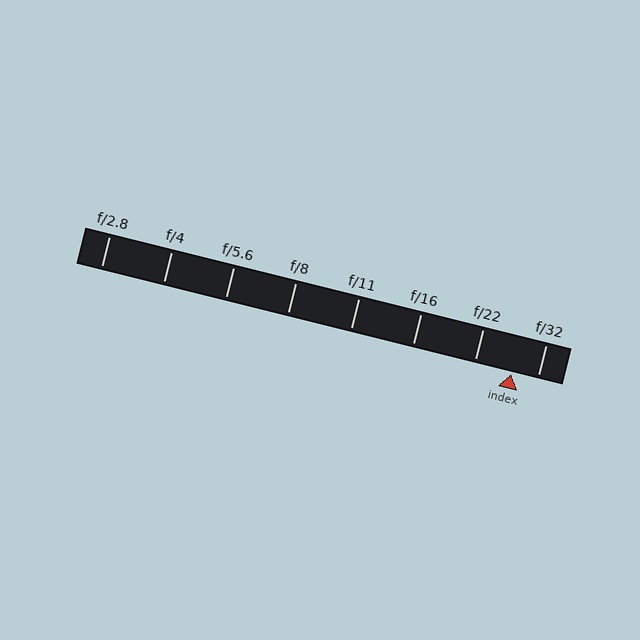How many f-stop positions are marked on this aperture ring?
There are 8 f-stop positions marked.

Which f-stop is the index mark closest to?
The index mark is closest to f/32.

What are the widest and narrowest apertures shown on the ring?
The widest aperture shown is f/2.8 and the narrowest is f/32.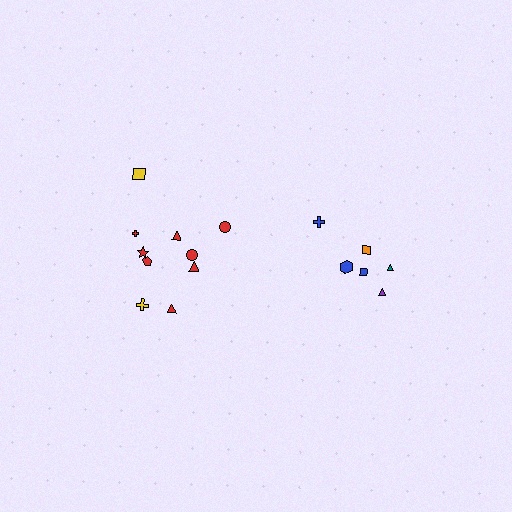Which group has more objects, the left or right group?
The left group.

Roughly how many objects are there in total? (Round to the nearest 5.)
Roughly 15 objects in total.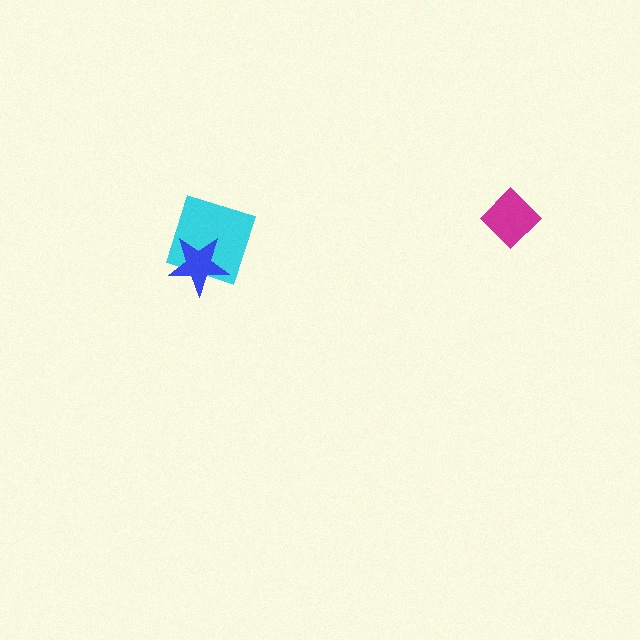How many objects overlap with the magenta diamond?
0 objects overlap with the magenta diamond.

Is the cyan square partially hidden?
Yes, it is partially covered by another shape.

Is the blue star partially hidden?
No, no other shape covers it.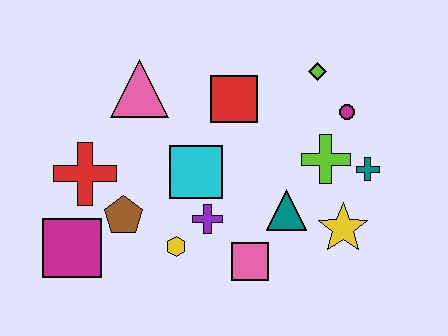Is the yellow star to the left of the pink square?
No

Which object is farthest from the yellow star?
The magenta square is farthest from the yellow star.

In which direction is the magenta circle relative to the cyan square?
The magenta circle is to the right of the cyan square.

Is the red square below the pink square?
No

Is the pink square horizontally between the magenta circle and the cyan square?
Yes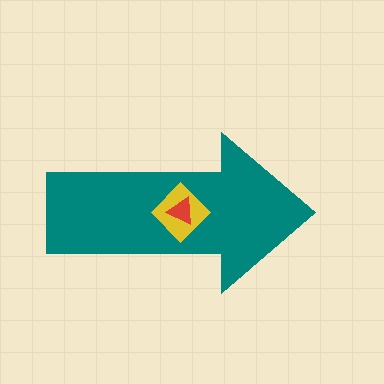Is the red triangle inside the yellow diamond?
Yes.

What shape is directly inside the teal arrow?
The yellow diamond.